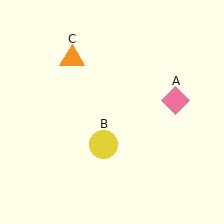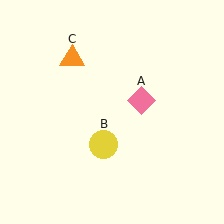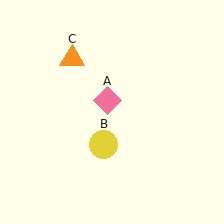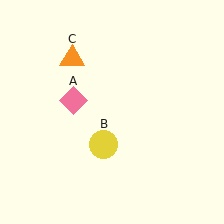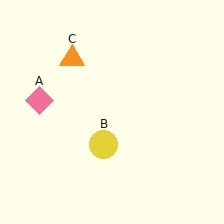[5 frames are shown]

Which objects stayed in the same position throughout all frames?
Yellow circle (object B) and orange triangle (object C) remained stationary.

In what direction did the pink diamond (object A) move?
The pink diamond (object A) moved left.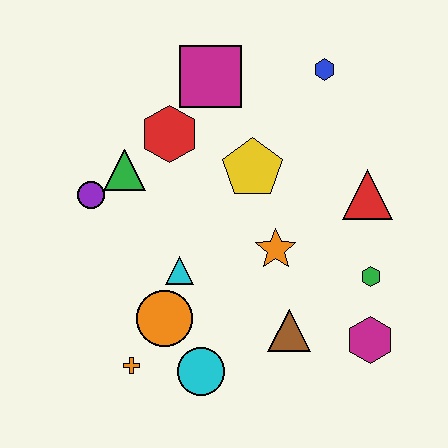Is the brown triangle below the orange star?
Yes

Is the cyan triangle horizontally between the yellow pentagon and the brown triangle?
No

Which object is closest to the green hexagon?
The magenta hexagon is closest to the green hexagon.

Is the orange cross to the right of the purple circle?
Yes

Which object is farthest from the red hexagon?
The magenta hexagon is farthest from the red hexagon.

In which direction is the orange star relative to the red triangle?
The orange star is to the left of the red triangle.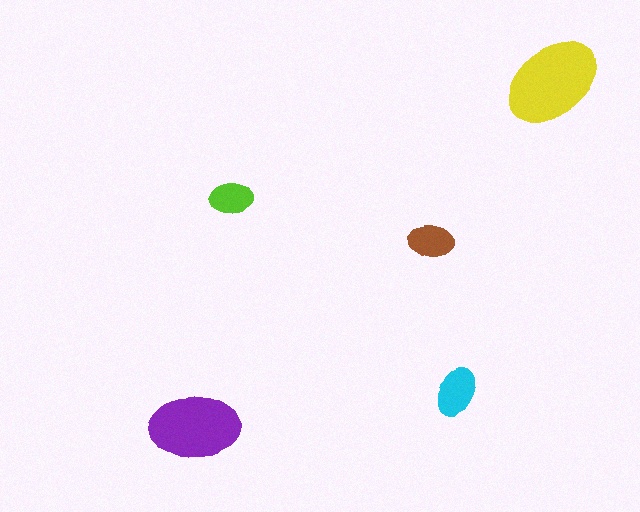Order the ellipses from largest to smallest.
the yellow one, the purple one, the cyan one, the brown one, the lime one.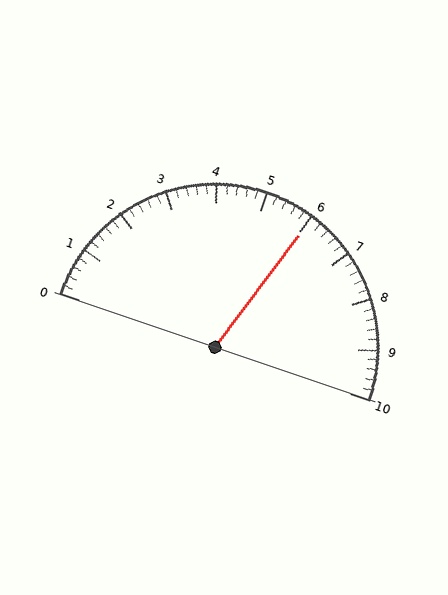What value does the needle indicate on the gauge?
The needle indicates approximately 6.0.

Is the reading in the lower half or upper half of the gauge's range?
The reading is in the upper half of the range (0 to 10).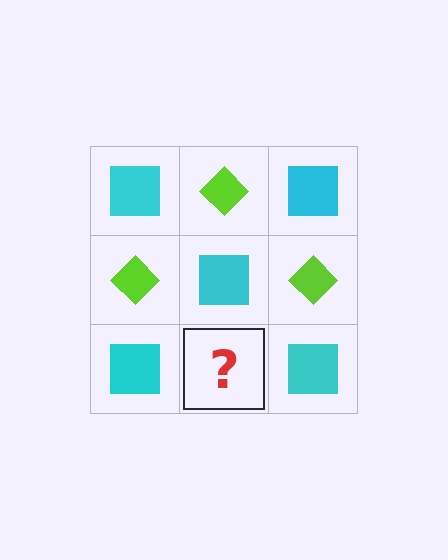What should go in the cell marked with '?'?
The missing cell should contain a lime diamond.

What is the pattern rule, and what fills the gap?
The rule is that it alternates cyan square and lime diamond in a checkerboard pattern. The gap should be filled with a lime diamond.